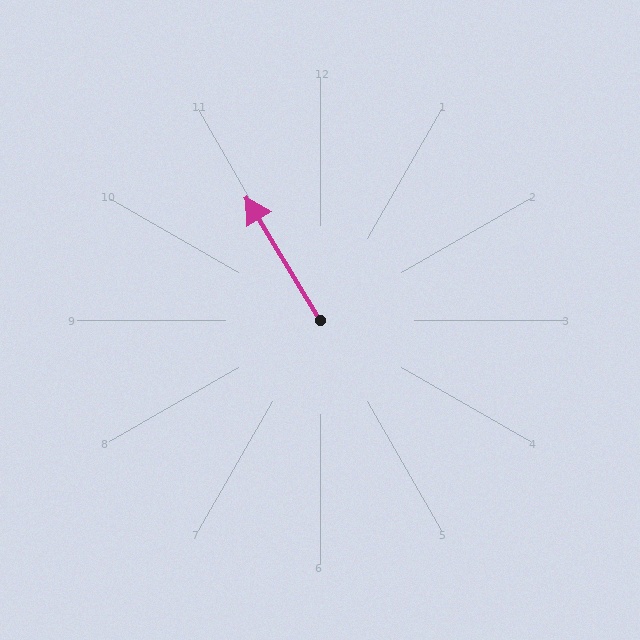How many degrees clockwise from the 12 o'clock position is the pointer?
Approximately 329 degrees.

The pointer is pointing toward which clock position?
Roughly 11 o'clock.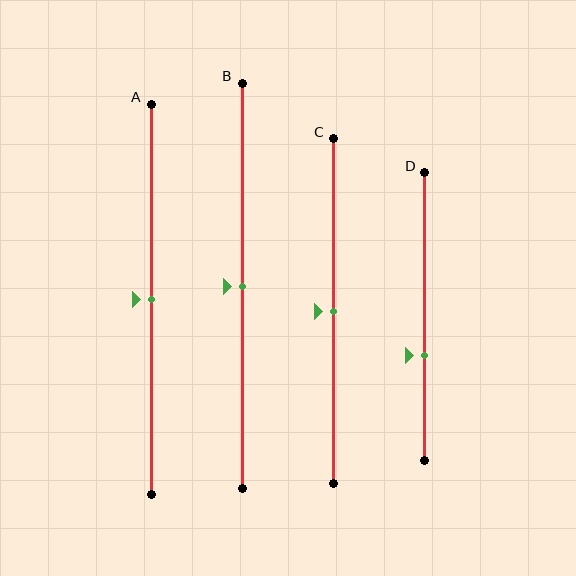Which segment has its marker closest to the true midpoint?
Segment A has its marker closest to the true midpoint.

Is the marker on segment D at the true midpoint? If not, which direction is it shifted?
No, the marker on segment D is shifted downward by about 14% of the segment length.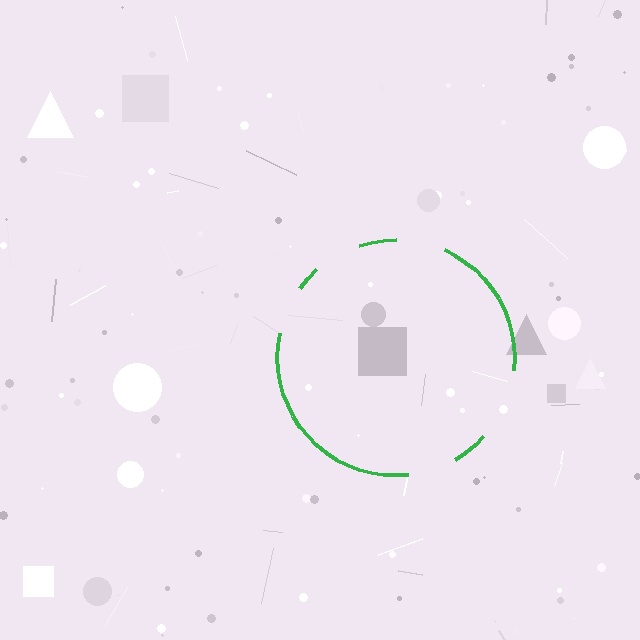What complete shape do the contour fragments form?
The contour fragments form a circle.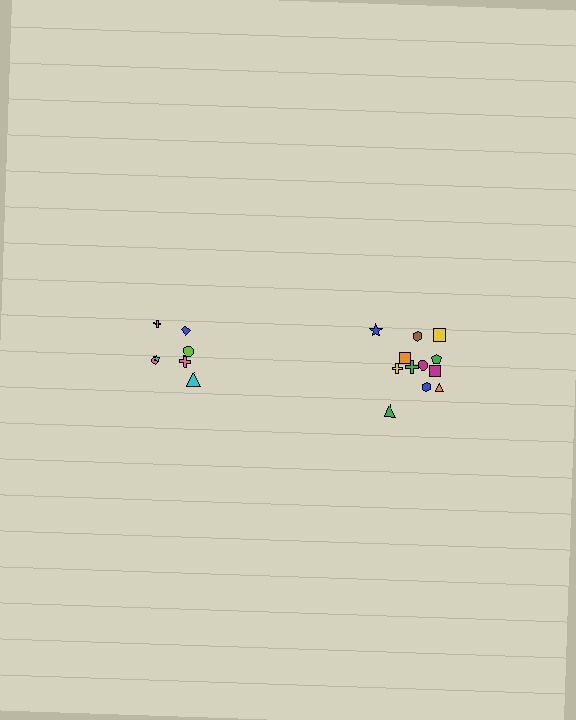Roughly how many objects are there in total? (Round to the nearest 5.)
Roughly 20 objects in total.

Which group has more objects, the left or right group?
The right group.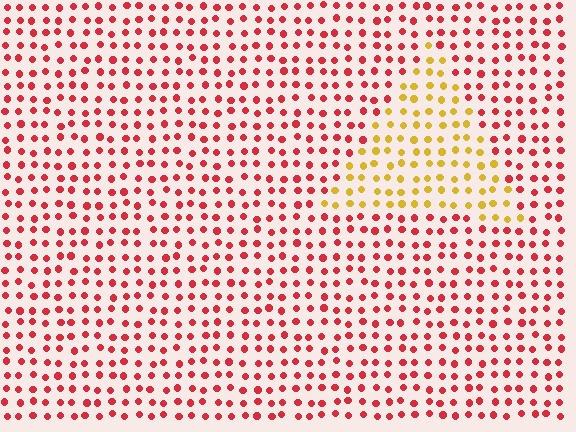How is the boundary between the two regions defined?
The boundary is defined purely by a slight shift in hue (about 56 degrees). Spacing, size, and orientation are identical on both sides.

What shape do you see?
I see a triangle.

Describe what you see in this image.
The image is filled with small red elements in a uniform arrangement. A triangle-shaped region is visible where the elements are tinted to a slightly different hue, forming a subtle color boundary.